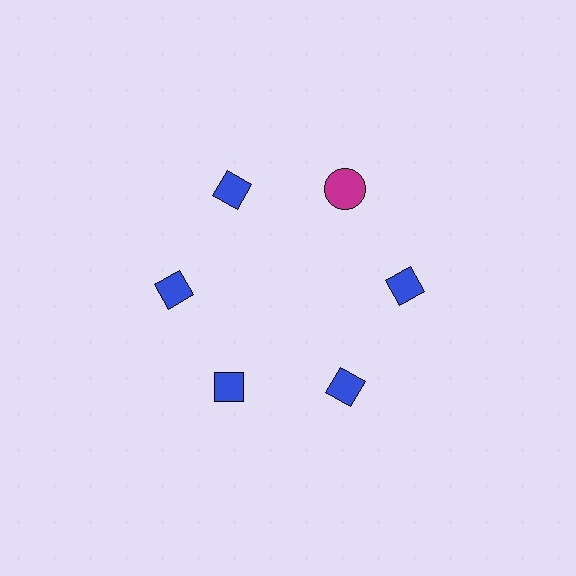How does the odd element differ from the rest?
It differs in both color (magenta instead of blue) and shape (circle instead of diamond).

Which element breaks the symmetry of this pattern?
The magenta circle at roughly the 1 o'clock position breaks the symmetry. All other shapes are blue diamonds.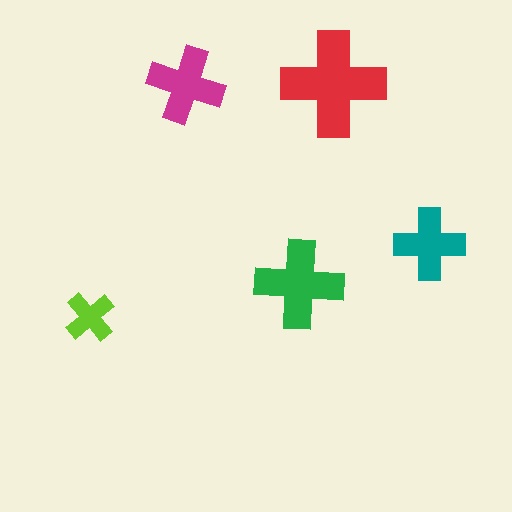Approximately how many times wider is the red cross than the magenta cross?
About 1.5 times wider.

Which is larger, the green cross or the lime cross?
The green one.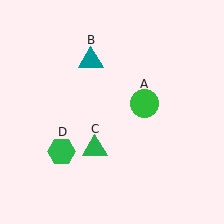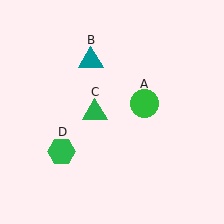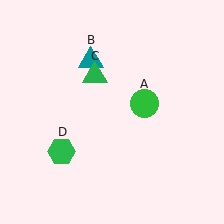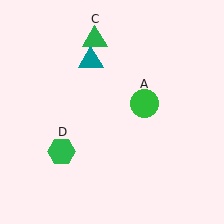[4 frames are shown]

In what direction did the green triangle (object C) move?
The green triangle (object C) moved up.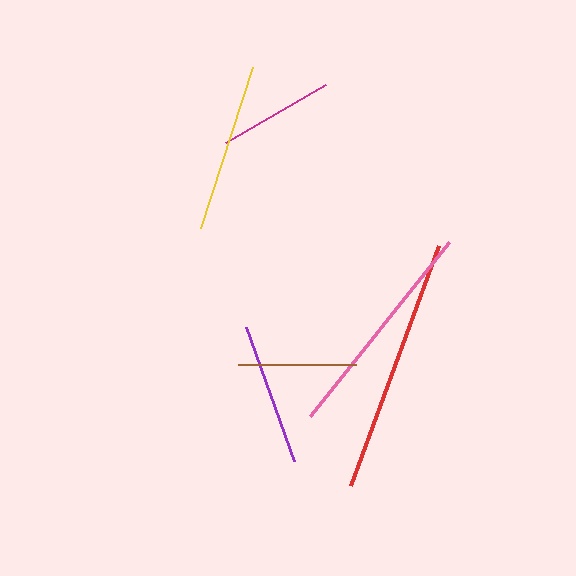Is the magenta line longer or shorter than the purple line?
The purple line is longer than the magenta line.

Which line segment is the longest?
The red line is the longest at approximately 256 pixels.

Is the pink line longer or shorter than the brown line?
The pink line is longer than the brown line.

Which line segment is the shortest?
The magenta line is the shortest at approximately 115 pixels.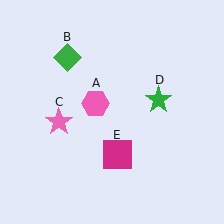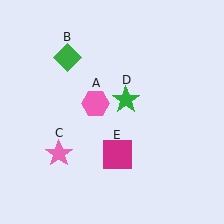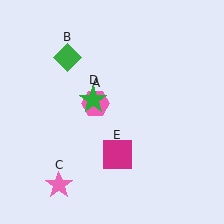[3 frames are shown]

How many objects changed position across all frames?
2 objects changed position: pink star (object C), green star (object D).